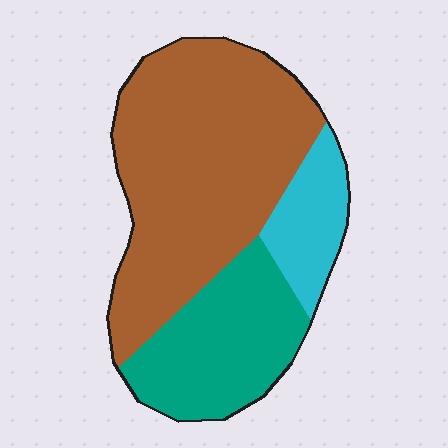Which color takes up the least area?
Cyan, at roughly 15%.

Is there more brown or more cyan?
Brown.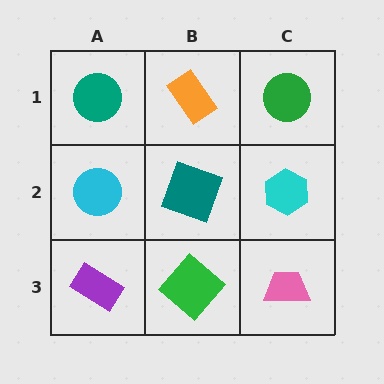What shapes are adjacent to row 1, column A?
A cyan circle (row 2, column A), an orange rectangle (row 1, column B).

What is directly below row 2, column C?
A pink trapezoid.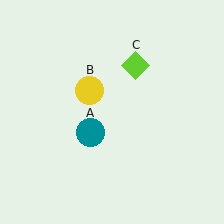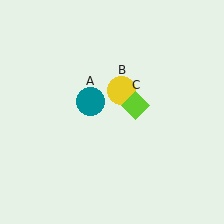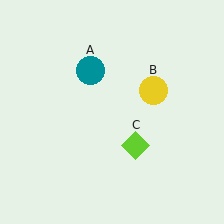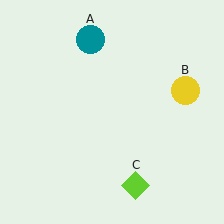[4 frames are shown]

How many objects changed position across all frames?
3 objects changed position: teal circle (object A), yellow circle (object B), lime diamond (object C).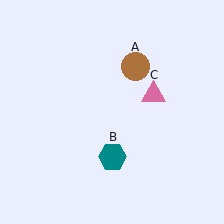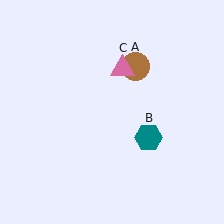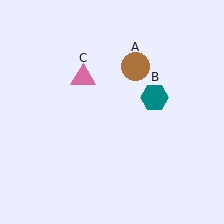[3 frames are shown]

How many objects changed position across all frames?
2 objects changed position: teal hexagon (object B), pink triangle (object C).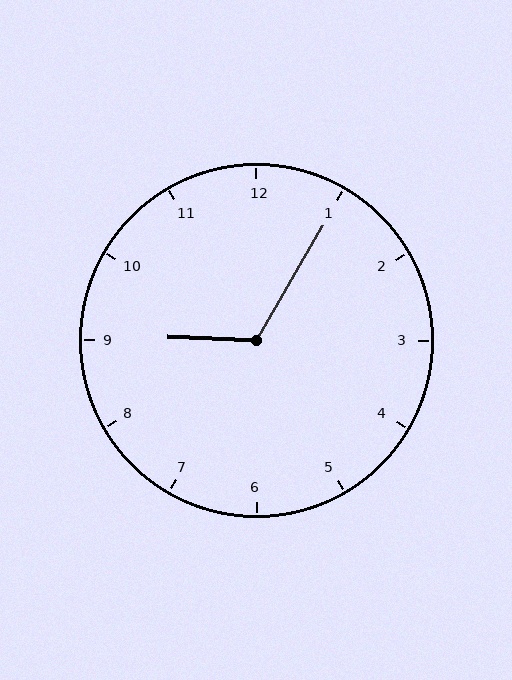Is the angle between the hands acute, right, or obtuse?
It is obtuse.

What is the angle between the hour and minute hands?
Approximately 118 degrees.